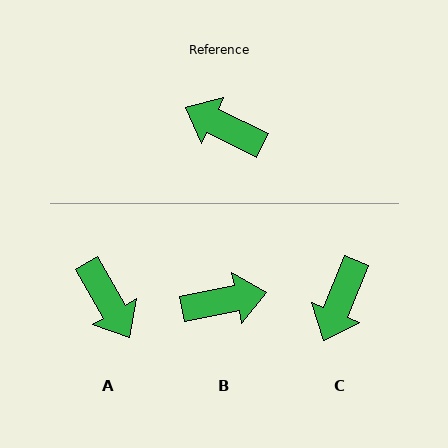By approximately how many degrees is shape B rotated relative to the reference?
Approximately 142 degrees clockwise.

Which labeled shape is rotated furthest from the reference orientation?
A, about 146 degrees away.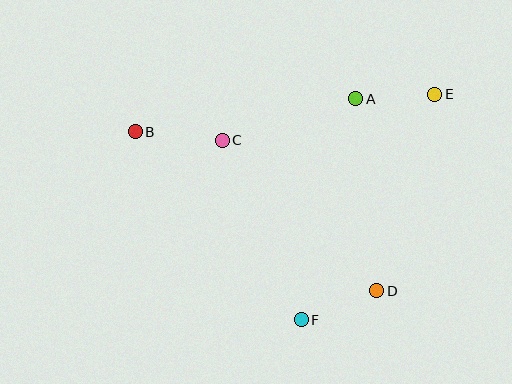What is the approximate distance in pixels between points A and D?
The distance between A and D is approximately 194 pixels.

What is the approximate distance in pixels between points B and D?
The distance between B and D is approximately 289 pixels.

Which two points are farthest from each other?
Points B and E are farthest from each other.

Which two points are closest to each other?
Points A and E are closest to each other.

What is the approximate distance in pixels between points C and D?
The distance between C and D is approximately 216 pixels.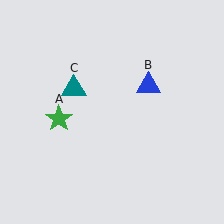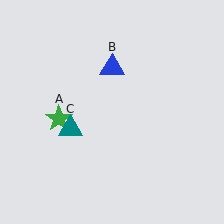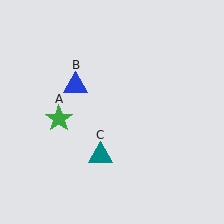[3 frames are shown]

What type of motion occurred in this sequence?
The blue triangle (object B), teal triangle (object C) rotated counterclockwise around the center of the scene.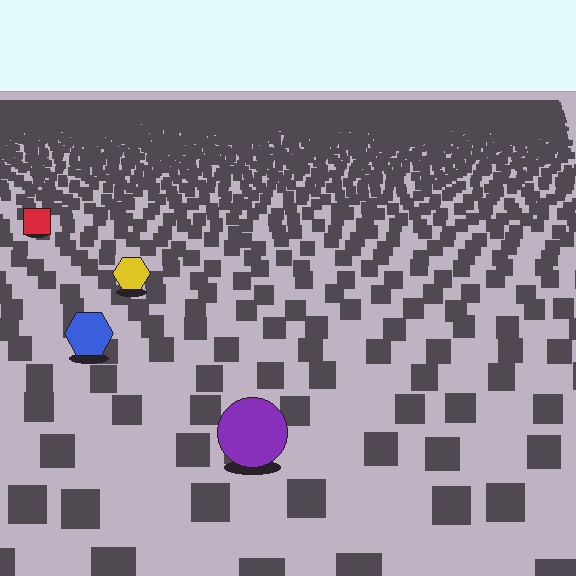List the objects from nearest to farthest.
From nearest to farthest: the purple circle, the blue hexagon, the yellow hexagon, the red square.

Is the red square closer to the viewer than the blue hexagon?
No. The blue hexagon is closer — you can tell from the texture gradient: the ground texture is coarser near it.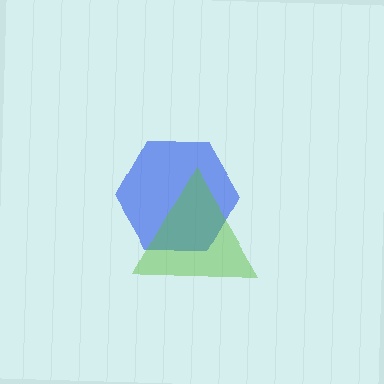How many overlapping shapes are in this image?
There are 2 overlapping shapes in the image.